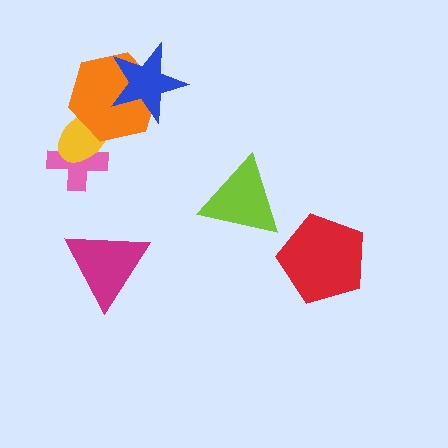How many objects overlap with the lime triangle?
0 objects overlap with the lime triangle.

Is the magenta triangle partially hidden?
No, no other shape covers it.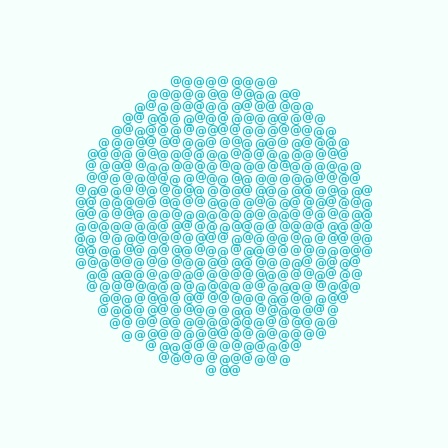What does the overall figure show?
The overall figure shows a circle.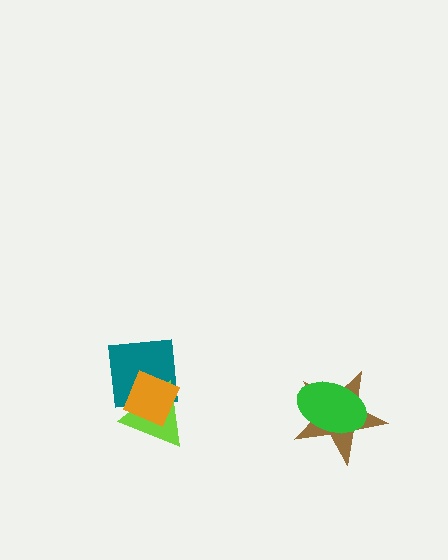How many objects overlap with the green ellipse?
1 object overlaps with the green ellipse.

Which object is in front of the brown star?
The green ellipse is in front of the brown star.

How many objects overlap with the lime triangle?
2 objects overlap with the lime triangle.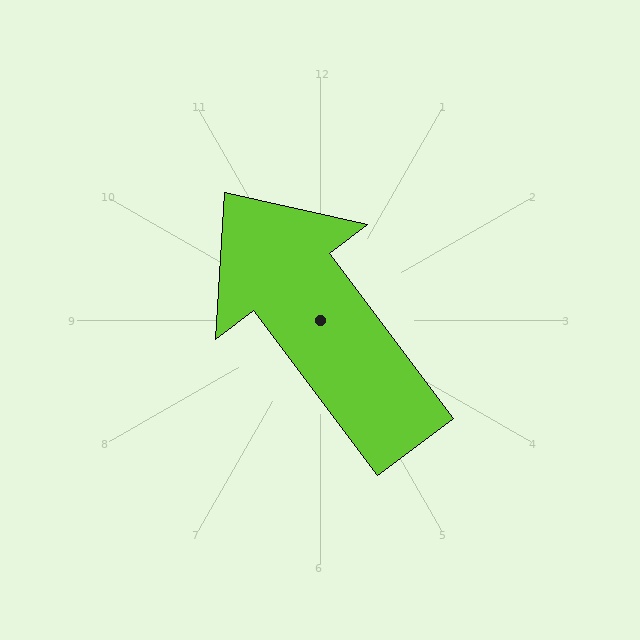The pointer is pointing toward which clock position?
Roughly 11 o'clock.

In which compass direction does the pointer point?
Northwest.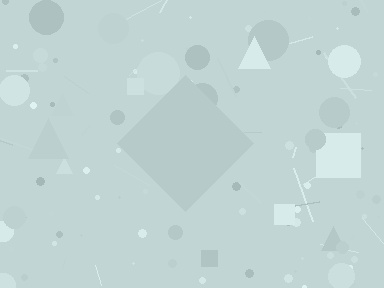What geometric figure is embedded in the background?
A diamond is embedded in the background.